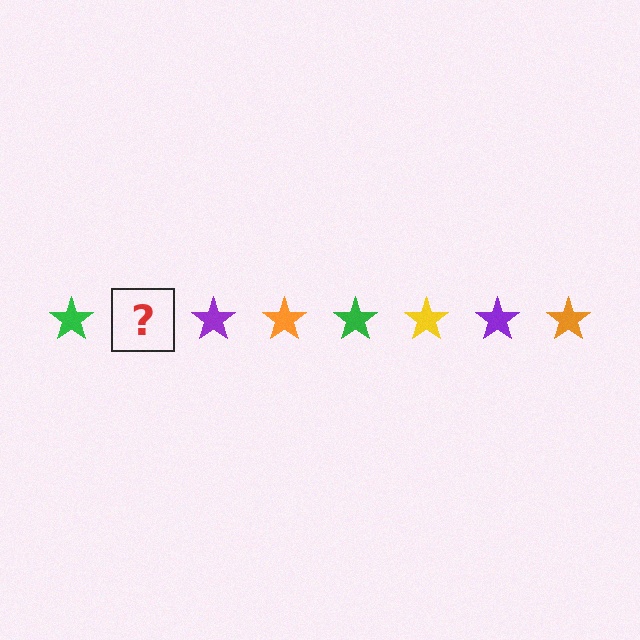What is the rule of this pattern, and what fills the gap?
The rule is that the pattern cycles through green, yellow, purple, orange stars. The gap should be filled with a yellow star.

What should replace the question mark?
The question mark should be replaced with a yellow star.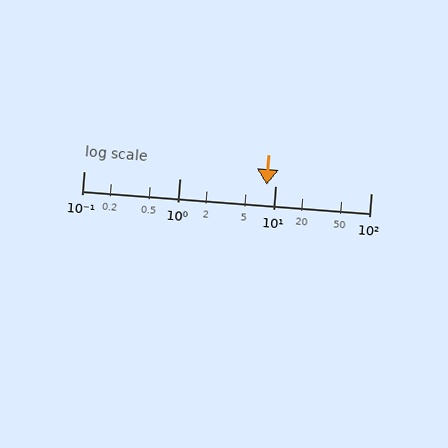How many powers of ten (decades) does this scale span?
The scale spans 3 decades, from 0.1 to 100.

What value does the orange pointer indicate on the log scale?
The pointer indicates approximately 8.1.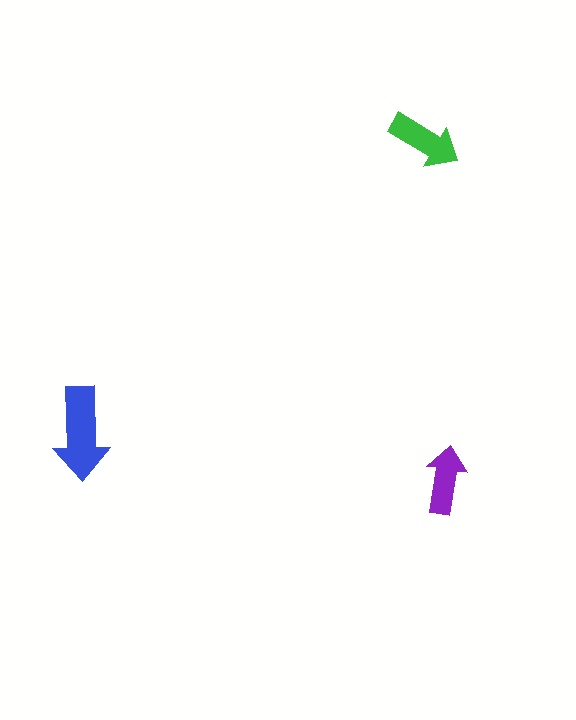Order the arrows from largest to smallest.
the blue one, the green one, the purple one.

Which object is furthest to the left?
The blue arrow is leftmost.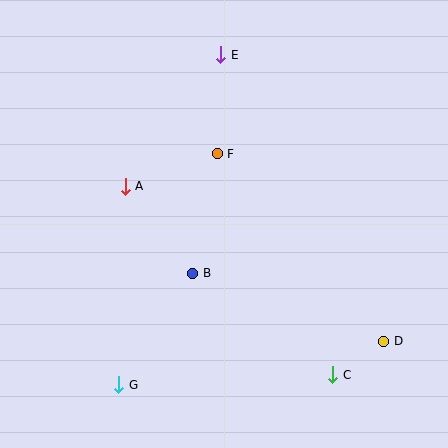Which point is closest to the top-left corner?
Point A is closest to the top-left corner.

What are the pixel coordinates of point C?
Point C is at (333, 375).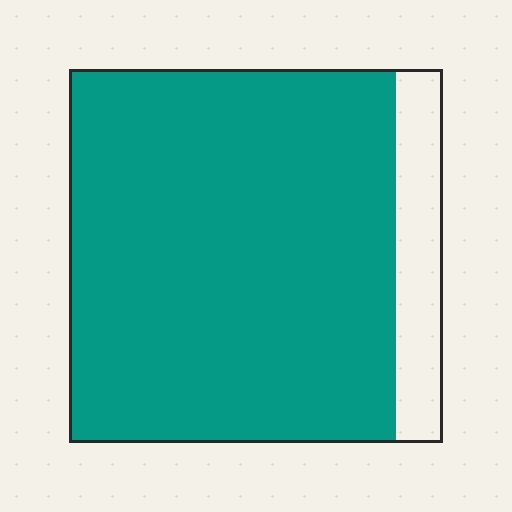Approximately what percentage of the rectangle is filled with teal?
Approximately 85%.